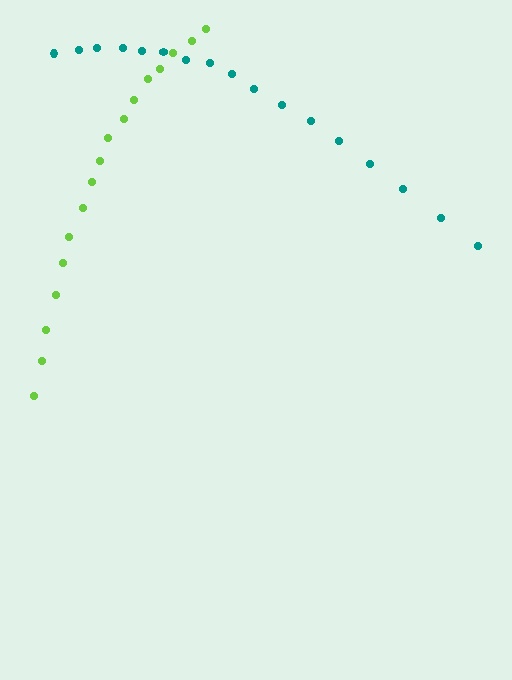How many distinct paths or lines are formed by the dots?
There are 2 distinct paths.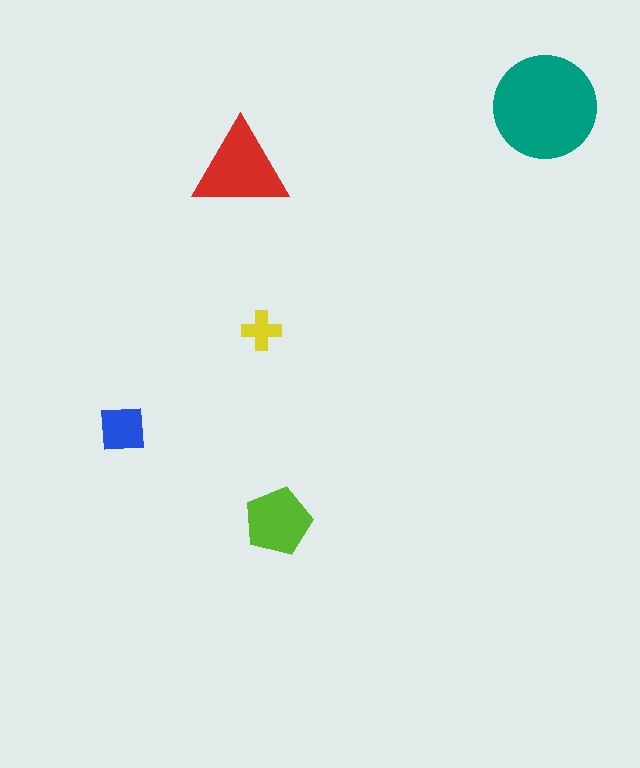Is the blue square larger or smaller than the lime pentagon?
Smaller.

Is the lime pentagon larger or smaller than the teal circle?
Smaller.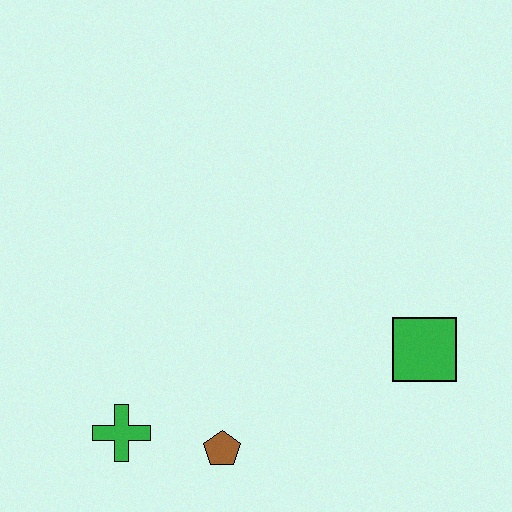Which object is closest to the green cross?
The brown pentagon is closest to the green cross.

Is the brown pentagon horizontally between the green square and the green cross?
Yes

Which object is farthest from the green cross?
The green square is farthest from the green cross.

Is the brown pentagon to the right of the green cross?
Yes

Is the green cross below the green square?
Yes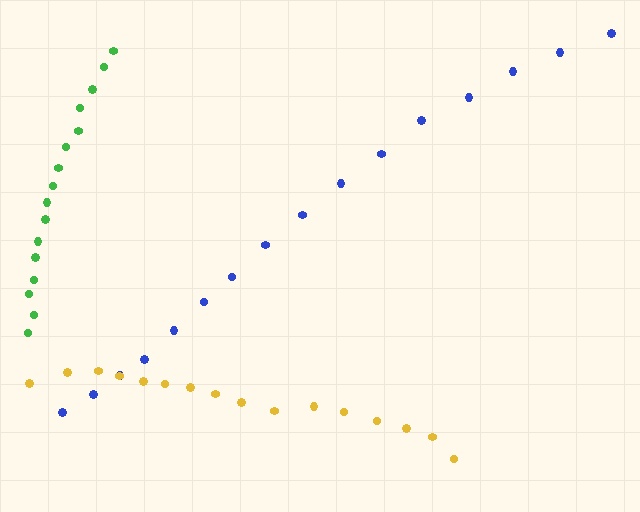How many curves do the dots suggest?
There are 3 distinct paths.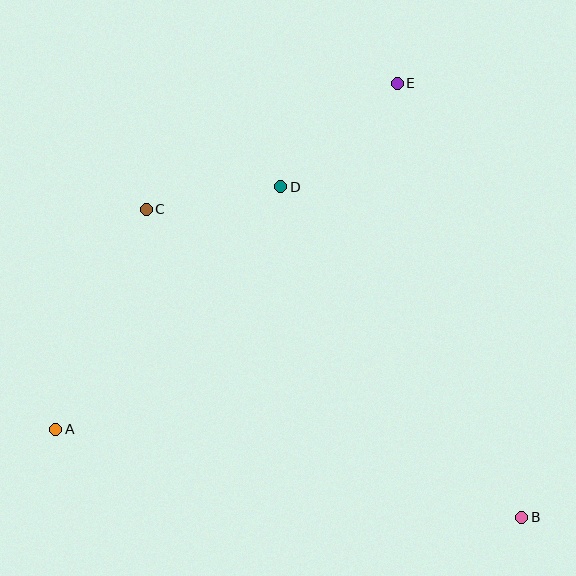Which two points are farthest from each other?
Points A and E are farthest from each other.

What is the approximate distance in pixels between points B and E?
The distance between B and E is approximately 451 pixels.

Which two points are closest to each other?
Points C and D are closest to each other.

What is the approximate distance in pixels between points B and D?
The distance between B and D is approximately 409 pixels.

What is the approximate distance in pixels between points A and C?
The distance between A and C is approximately 238 pixels.